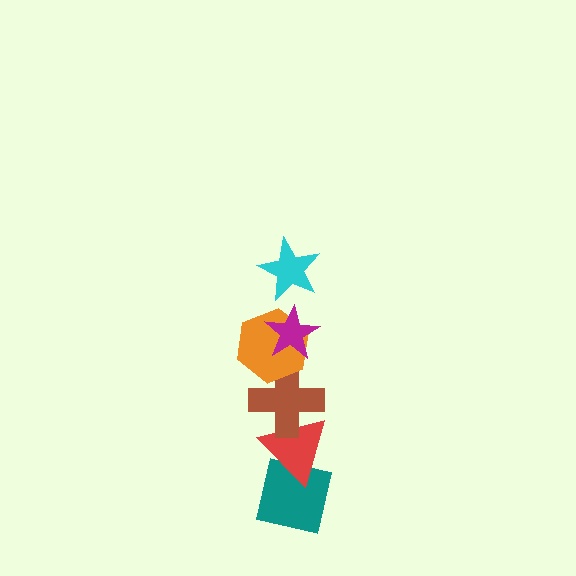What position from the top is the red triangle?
The red triangle is 5th from the top.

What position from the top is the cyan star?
The cyan star is 1st from the top.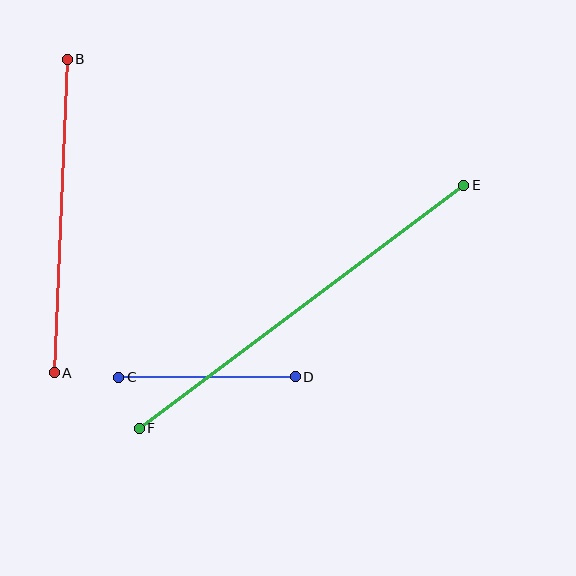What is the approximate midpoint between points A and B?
The midpoint is at approximately (61, 216) pixels.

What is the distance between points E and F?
The distance is approximately 406 pixels.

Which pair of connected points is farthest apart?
Points E and F are farthest apart.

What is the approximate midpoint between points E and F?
The midpoint is at approximately (302, 307) pixels.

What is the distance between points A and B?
The distance is approximately 314 pixels.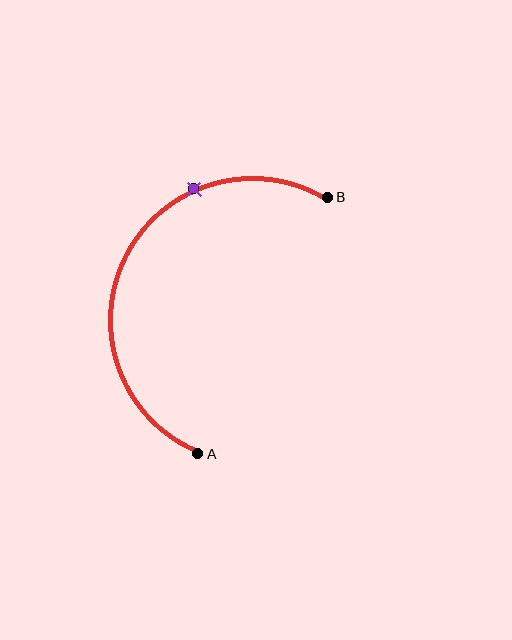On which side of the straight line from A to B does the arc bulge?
The arc bulges to the left of the straight line connecting A and B.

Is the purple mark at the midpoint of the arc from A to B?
No. The purple mark lies on the arc but is closer to endpoint B. The arc midpoint would be at the point on the curve equidistant along the arc from both A and B.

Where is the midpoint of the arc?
The arc midpoint is the point on the curve farthest from the straight line joining A and B. It sits to the left of that line.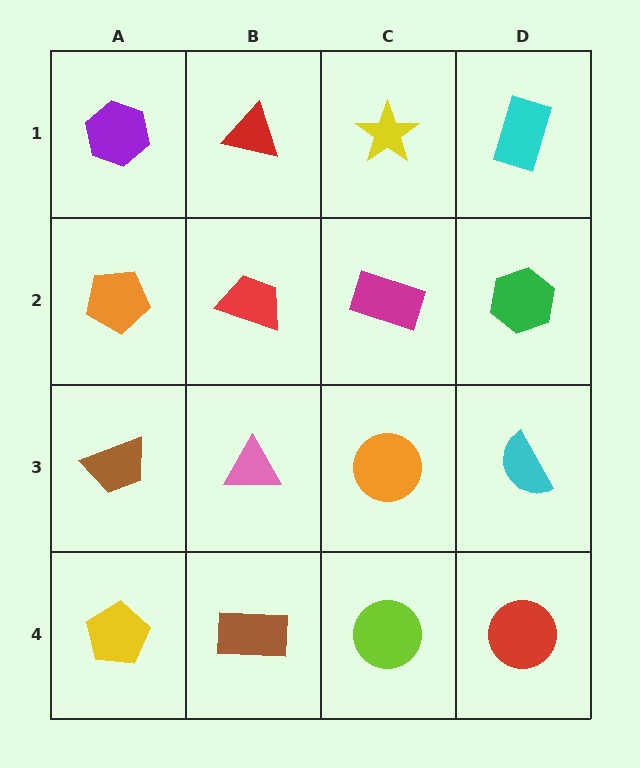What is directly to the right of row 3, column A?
A pink triangle.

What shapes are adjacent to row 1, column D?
A green hexagon (row 2, column D), a yellow star (row 1, column C).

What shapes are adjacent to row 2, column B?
A red triangle (row 1, column B), a pink triangle (row 3, column B), an orange pentagon (row 2, column A), a magenta rectangle (row 2, column C).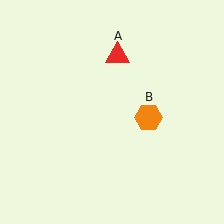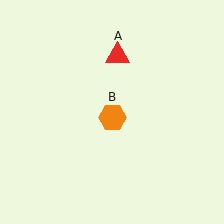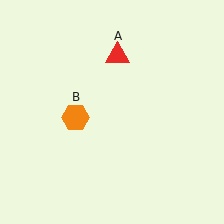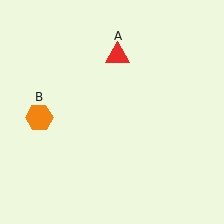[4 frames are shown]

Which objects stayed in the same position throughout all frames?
Red triangle (object A) remained stationary.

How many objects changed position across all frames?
1 object changed position: orange hexagon (object B).